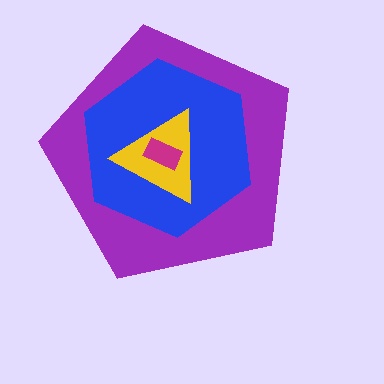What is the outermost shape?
The purple pentagon.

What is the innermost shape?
The magenta rectangle.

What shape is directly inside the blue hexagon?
The yellow triangle.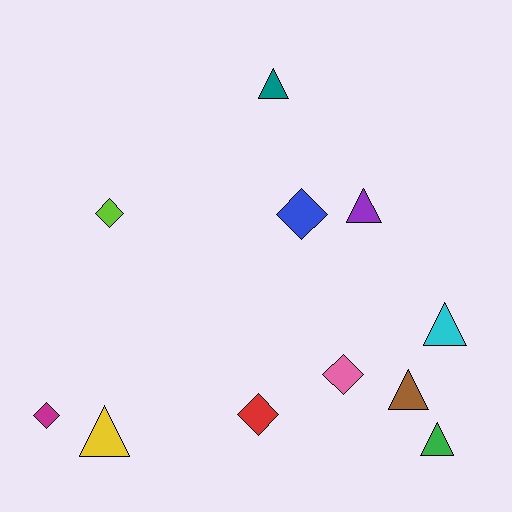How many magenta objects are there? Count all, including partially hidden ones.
There is 1 magenta object.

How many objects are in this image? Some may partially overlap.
There are 11 objects.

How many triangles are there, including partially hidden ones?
There are 6 triangles.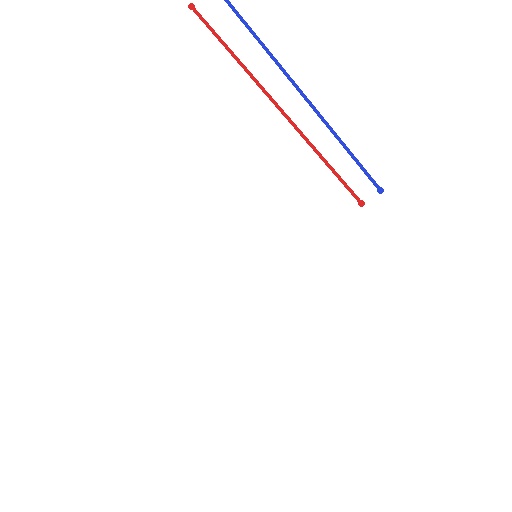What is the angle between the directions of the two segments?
Approximately 2 degrees.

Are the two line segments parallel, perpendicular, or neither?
Parallel — their directions differ by only 2.0°.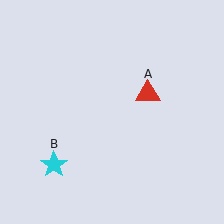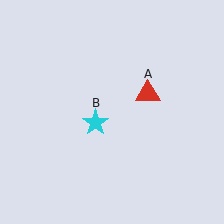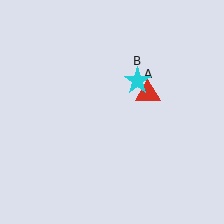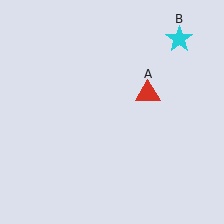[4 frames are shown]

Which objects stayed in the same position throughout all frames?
Red triangle (object A) remained stationary.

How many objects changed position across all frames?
1 object changed position: cyan star (object B).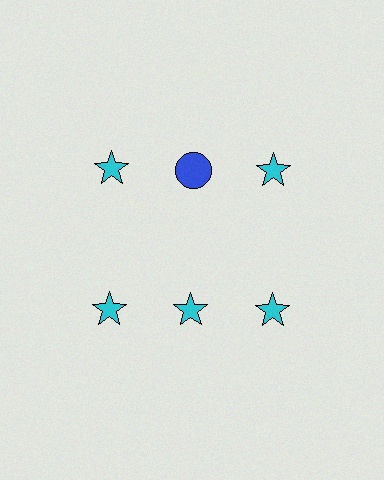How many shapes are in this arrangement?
There are 6 shapes arranged in a grid pattern.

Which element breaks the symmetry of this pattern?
The blue circle in the top row, second from left column breaks the symmetry. All other shapes are cyan stars.